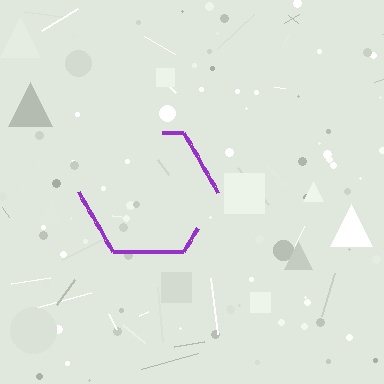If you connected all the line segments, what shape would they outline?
They would outline a hexagon.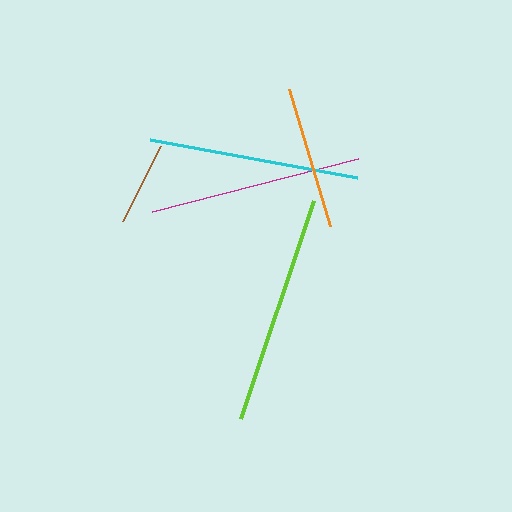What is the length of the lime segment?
The lime segment is approximately 229 pixels long.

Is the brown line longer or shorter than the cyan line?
The cyan line is longer than the brown line.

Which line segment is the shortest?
The brown line is the shortest at approximately 84 pixels.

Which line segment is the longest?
The lime line is the longest at approximately 229 pixels.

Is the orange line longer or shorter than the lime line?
The lime line is longer than the orange line.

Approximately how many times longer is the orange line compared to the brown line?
The orange line is approximately 1.7 times the length of the brown line.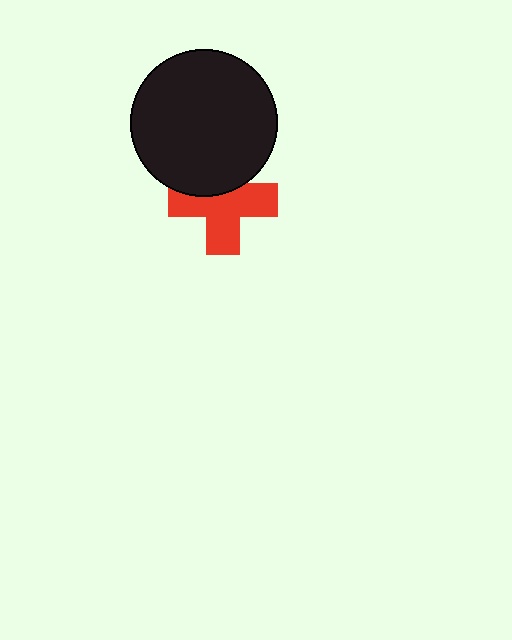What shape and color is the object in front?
The object in front is a black circle.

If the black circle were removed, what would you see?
You would see the complete red cross.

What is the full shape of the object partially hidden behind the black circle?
The partially hidden object is a red cross.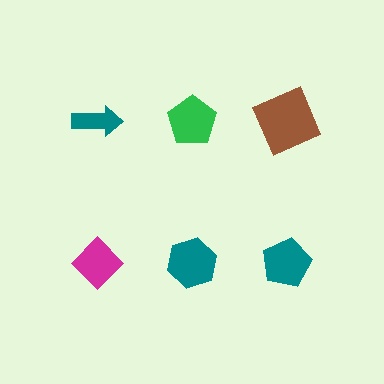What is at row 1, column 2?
A green pentagon.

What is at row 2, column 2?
A teal hexagon.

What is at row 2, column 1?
A magenta diamond.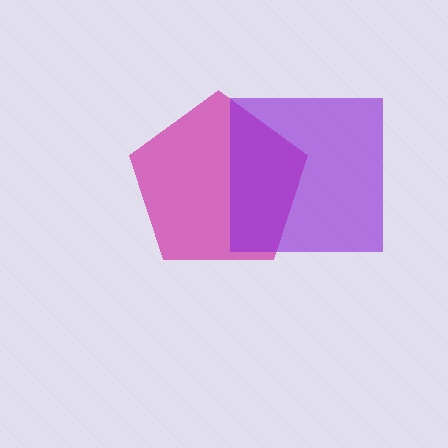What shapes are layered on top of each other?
The layered shapes are: a magenta pentagon, a purple square.